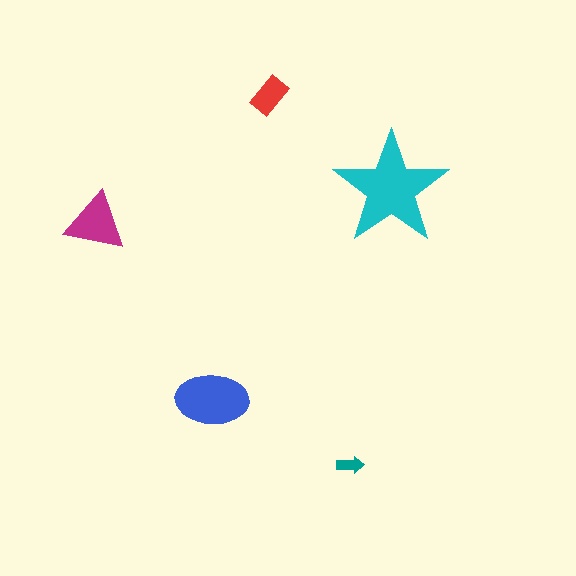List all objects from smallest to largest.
The teal arrow, the red rectangle, the magenta triangle, the blue ellipse, the cyan star.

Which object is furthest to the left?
The magenta triangle is leftmost.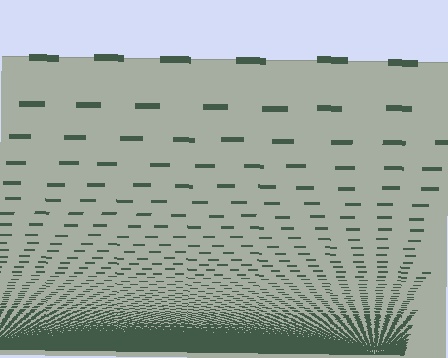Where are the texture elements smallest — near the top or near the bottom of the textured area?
Near the bottom.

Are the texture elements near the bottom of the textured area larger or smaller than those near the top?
Smaller. The gradient is inverted — elements near the bottom are smaller and denser.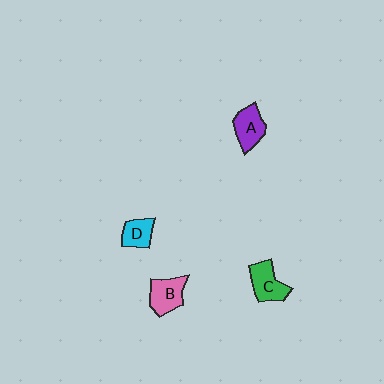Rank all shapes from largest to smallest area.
From largest to smallest: C (green), B (pink), A (purple), D (cyan).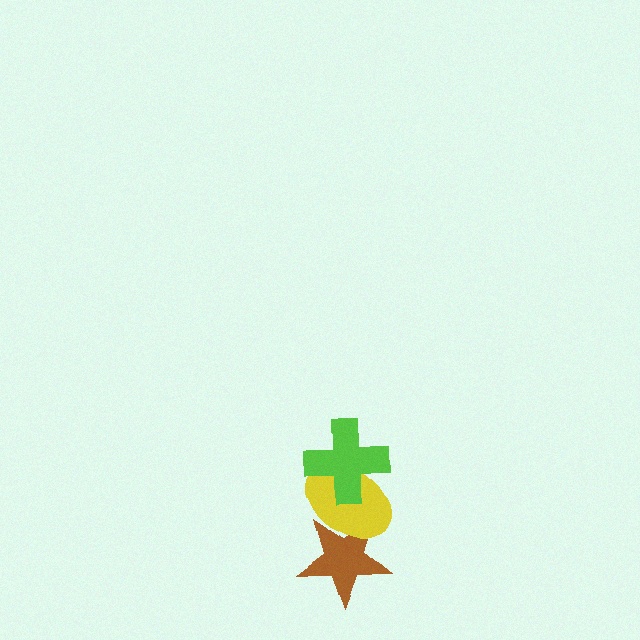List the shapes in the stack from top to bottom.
From top to bottom: the lime cross, the yellow ellipse, the brown star.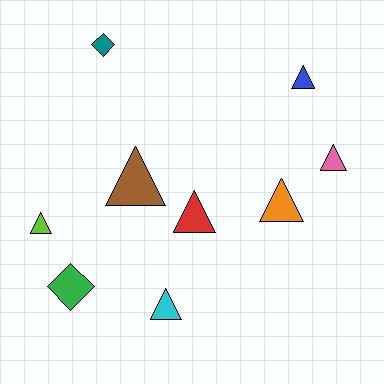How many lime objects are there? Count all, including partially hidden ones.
There is 1 lime object.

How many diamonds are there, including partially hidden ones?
There are 2 diamonds.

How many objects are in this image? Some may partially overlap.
There are 9 objects.